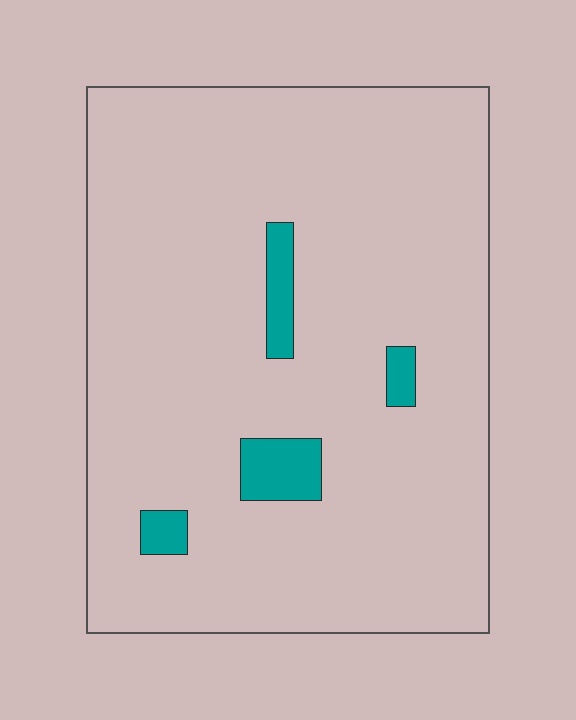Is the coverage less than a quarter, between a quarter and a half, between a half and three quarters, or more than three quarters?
Less than a quarter.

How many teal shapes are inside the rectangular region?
4.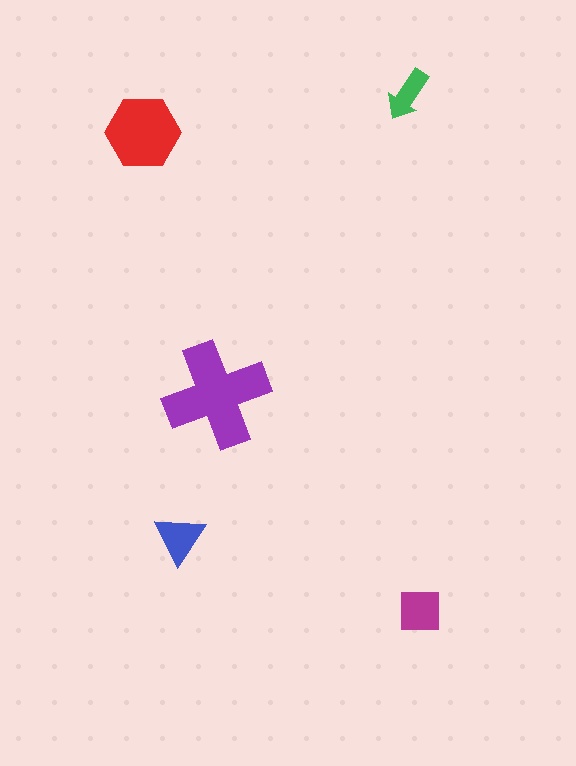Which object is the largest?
The purple cross.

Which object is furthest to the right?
The magenta square is rightmost.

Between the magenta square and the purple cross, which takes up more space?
The purple cross.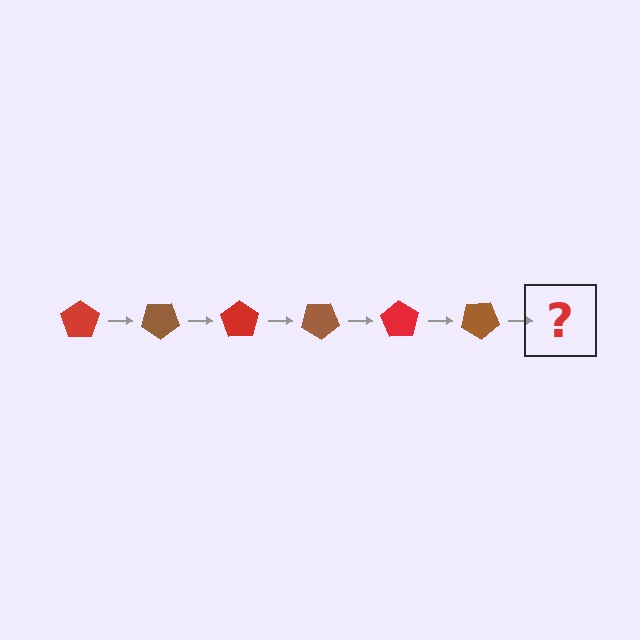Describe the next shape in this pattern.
It should be a red pentagon, rotated 210 degrees from the start.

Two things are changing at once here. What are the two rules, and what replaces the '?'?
The two rules are that it rotates 35 degrees each step and the color cycles through red and brown. The '?' should be a red pentagon, rotated 210 degrees from the start.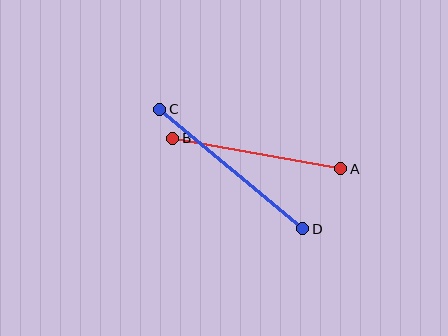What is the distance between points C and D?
The distance is approximately 186 pixels.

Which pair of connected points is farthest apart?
Points C and D are farthest apart.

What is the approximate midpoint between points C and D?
The midpoint is at approximately (231, 169) pixels.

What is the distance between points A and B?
The distance is approximately 171 pixels.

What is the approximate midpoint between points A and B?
The midpoint is at approximately (257, 153) pixels.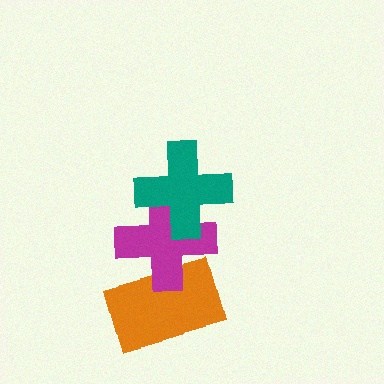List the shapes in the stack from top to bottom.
From top to bottom: the teal cross, the magenta cross, the orange rectangle.